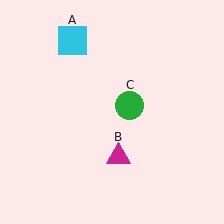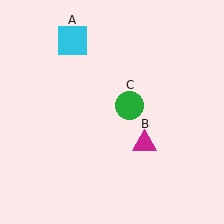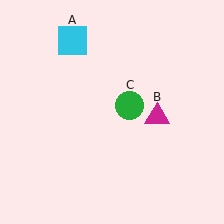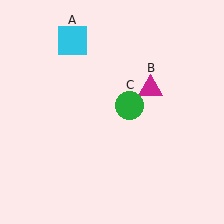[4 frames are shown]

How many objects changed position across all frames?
1 object changed position: magenta triangle (object B).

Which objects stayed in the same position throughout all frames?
Cyan square (object A) and green circle (object C) remained stationary.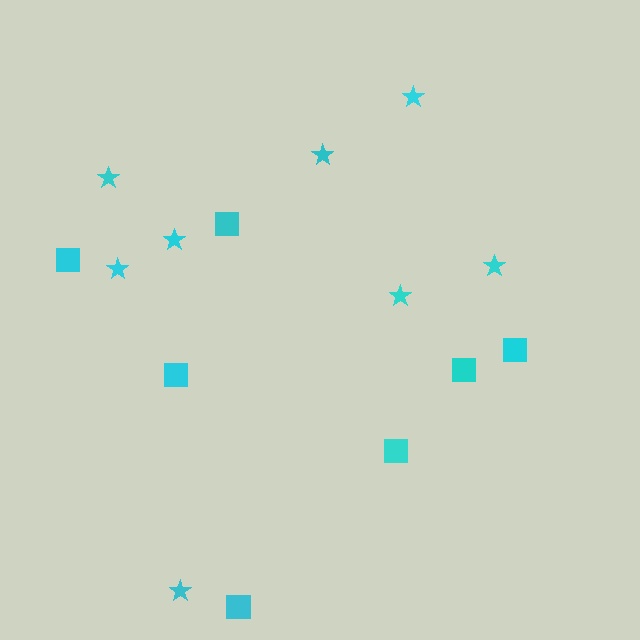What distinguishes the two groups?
There are 2 groups: one group of squares (7) and one group of stars (8).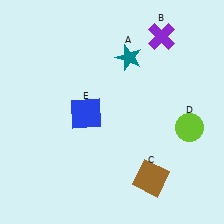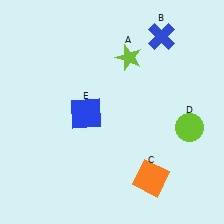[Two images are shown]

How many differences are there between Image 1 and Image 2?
There are 3 differences between the two images.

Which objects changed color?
A changed from teal to lime. B changed from purple to blue. C changed from brown to orange.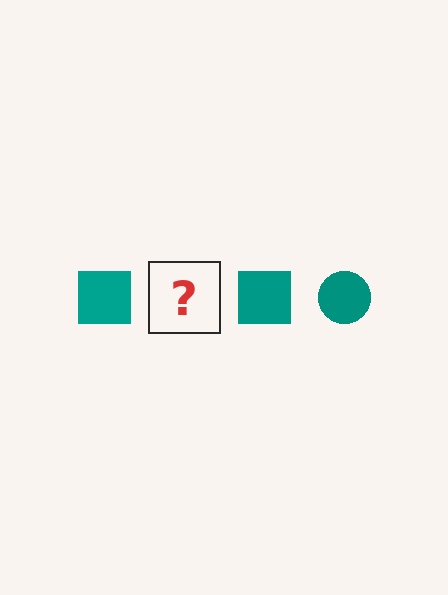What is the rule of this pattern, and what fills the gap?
The rule is that the pattern cycles through square, circle shapes in teal. The gap should be filled with a teal circle.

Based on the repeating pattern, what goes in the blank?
The blank should be a teal circle.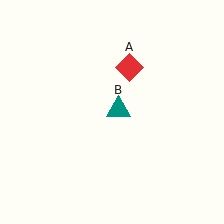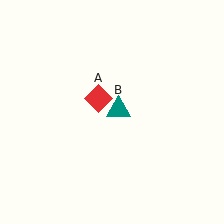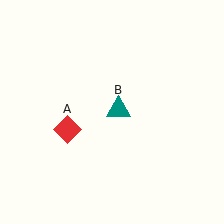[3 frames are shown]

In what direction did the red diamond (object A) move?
The red diamond (object A) moved down and to the left.